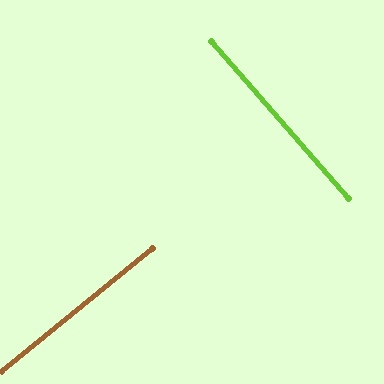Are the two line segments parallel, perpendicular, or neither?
Perpendicular — they meet at approximately 88°.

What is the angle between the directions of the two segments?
Approximately 88 degrees.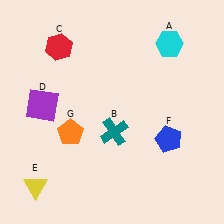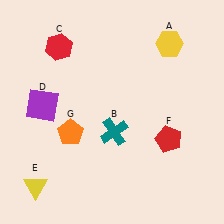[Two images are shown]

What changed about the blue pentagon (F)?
In Image 1, F is blue. In Image 2, it changed to red.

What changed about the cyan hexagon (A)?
In Image 1, A is cyan. In Image 2, it changed to yellow.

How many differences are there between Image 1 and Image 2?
There are 2 differences between the two images.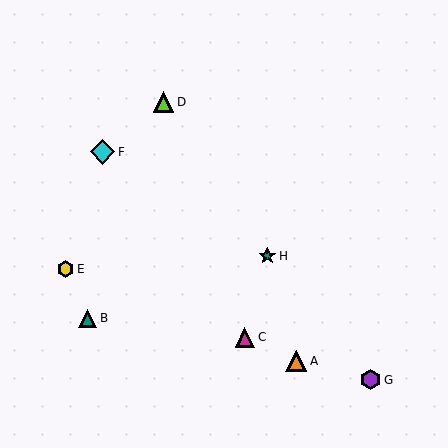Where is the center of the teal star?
The center of the teal star is at (267, 256).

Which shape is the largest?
The cyan diamond (labeled F) is the largest.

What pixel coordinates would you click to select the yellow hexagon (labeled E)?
Click at (66, 269) to select the yellow hexagon E.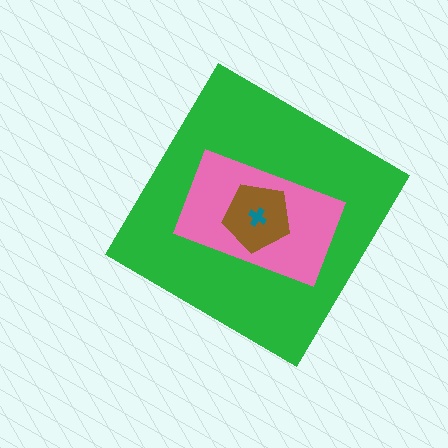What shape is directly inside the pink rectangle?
The brown pentagon.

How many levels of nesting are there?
4.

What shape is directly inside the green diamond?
The pink rectangle.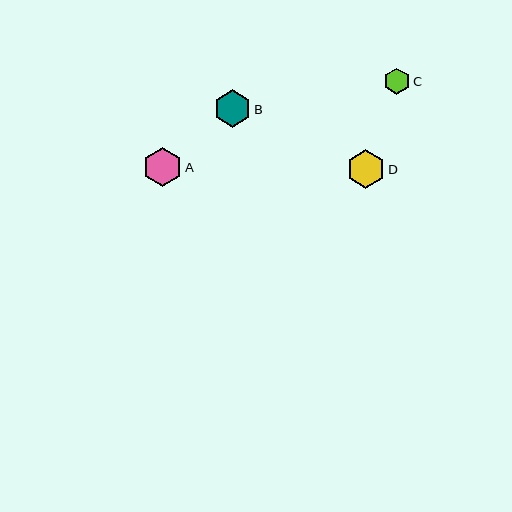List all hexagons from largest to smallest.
From largest to smallest: A, D, B, C.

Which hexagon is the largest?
Hexagon A is the largest with a size of approximately 39 pixels.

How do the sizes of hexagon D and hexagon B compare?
Hexagon D and hexagon B are approximately the same size.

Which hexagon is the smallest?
Hexagon C is the smallest with a size of approximately 26 pixels.